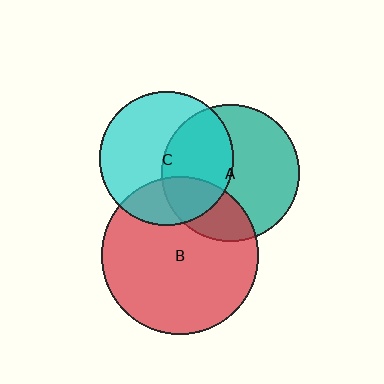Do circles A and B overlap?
Yes.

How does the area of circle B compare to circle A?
Approximately 1.3 times.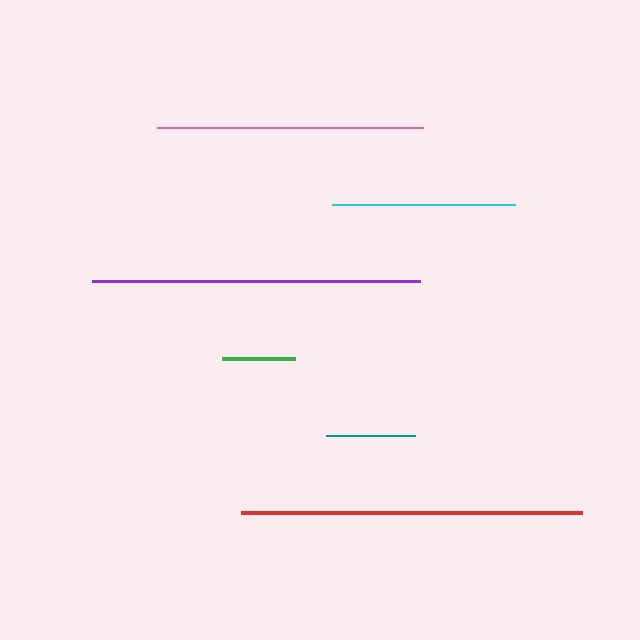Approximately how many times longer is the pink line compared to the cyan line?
The pink line is approximately 1.5 times the length of the cyan line.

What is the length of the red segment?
The red segment is approximately 342 pixels long.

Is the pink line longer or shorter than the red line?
The red line is longer than the pink line.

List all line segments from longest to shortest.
From longest to shortest: red, purple, pink, cyan, teal, green.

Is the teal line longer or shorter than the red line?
The red line is longer than the teal line.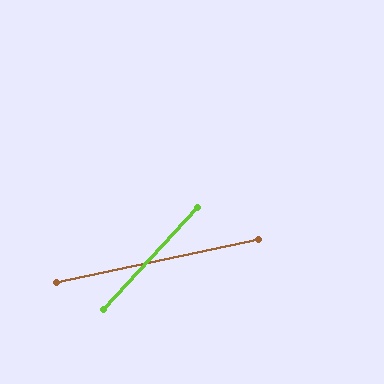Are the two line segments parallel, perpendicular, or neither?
Neither parallel nor perpendicular — they differ by about 35°.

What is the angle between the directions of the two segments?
Approximately 35 degrees.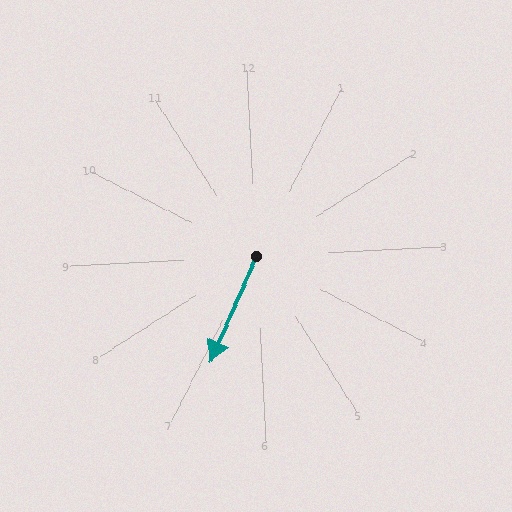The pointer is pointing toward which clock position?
Roughly 7 o'clock.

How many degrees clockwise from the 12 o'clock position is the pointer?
Approximately 207 degrees.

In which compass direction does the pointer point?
Southwest.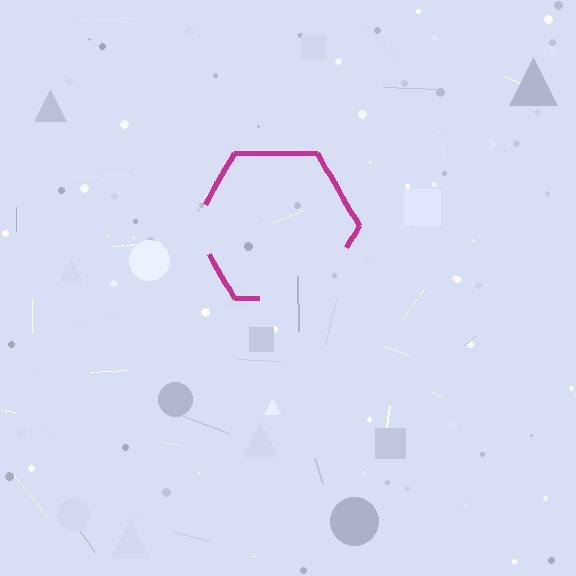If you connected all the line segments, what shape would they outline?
They would outline a hexagon.